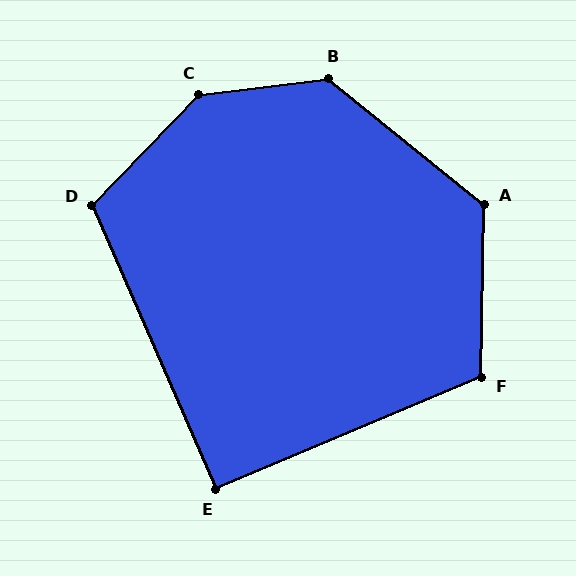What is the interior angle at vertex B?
Approximately 134 degrees (obtuse).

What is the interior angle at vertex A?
Approximately 128 degrees (obtuse).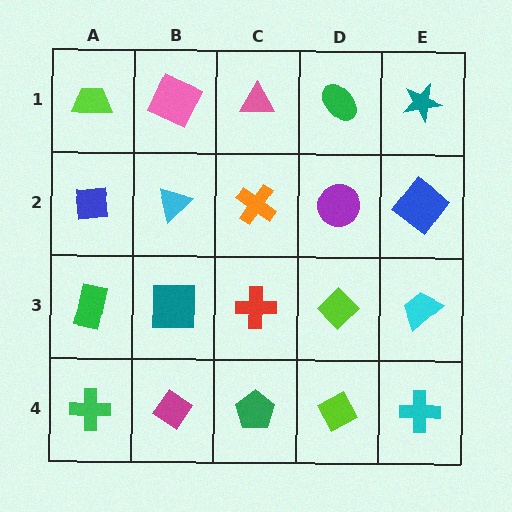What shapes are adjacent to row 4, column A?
A green rectangle (row 3, column A), a magenta diamond (row 4, column B).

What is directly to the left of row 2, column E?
A purple circle.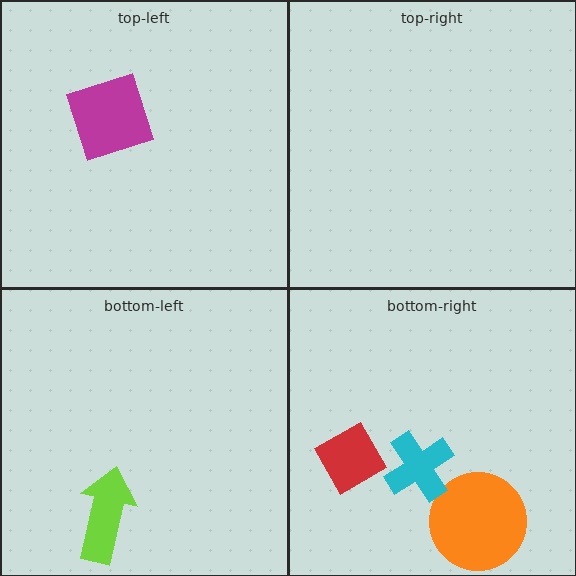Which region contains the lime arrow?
The bottom-left region.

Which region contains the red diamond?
The bottom-right region.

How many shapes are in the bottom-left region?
1.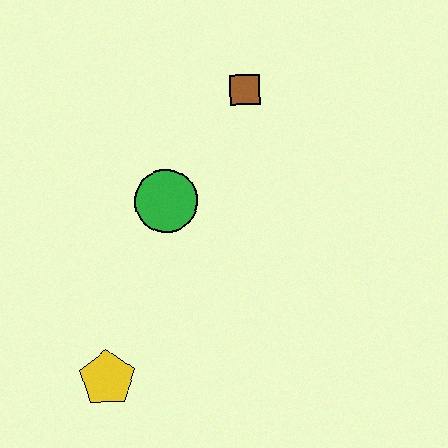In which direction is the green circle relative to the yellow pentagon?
The green circle is above the yellow pentagon.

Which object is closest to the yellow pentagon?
The green circle is closest to the yellow pentagon.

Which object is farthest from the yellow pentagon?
The brown square is farthest from the yellow pentagon.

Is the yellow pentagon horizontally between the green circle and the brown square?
No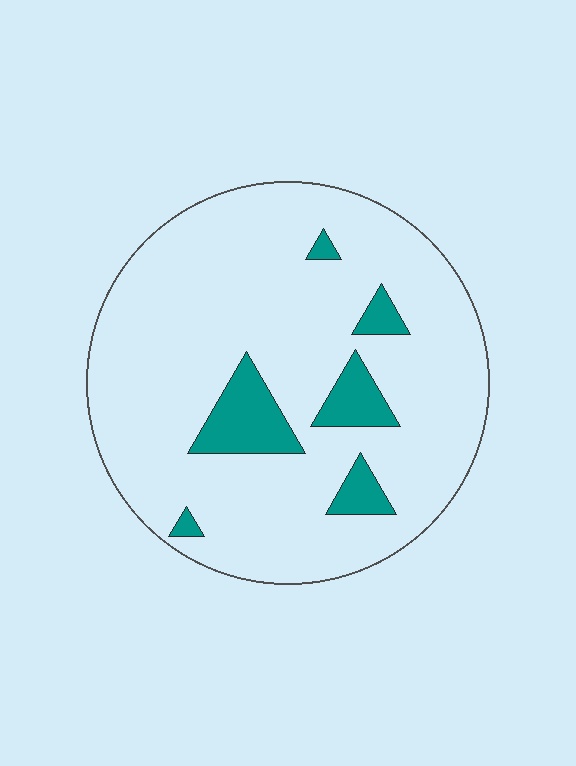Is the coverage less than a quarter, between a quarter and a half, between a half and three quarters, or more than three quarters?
Less than a quarter.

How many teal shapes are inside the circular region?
6.